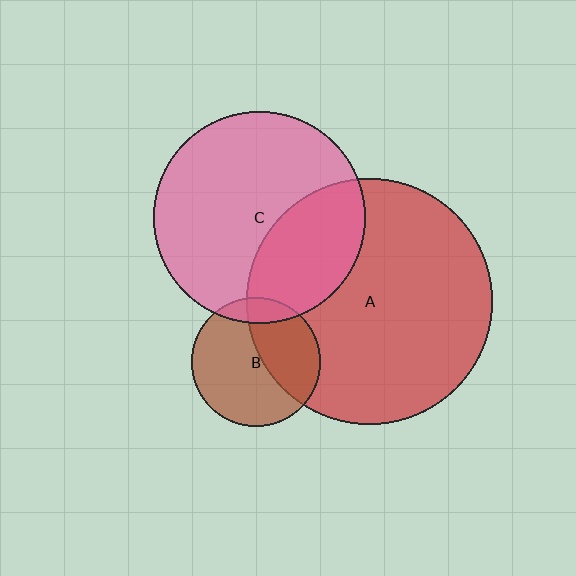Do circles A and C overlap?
Yes.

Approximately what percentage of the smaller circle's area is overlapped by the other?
Approximately 30%.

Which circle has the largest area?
Circle A (red).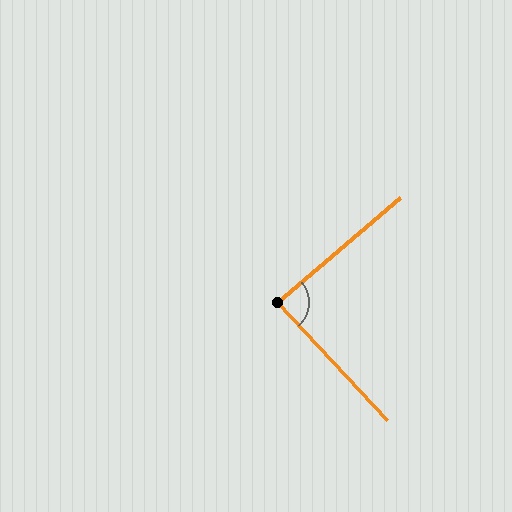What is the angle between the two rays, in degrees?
Approximately 87 degrees.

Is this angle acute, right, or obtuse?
It is approximately a right angle.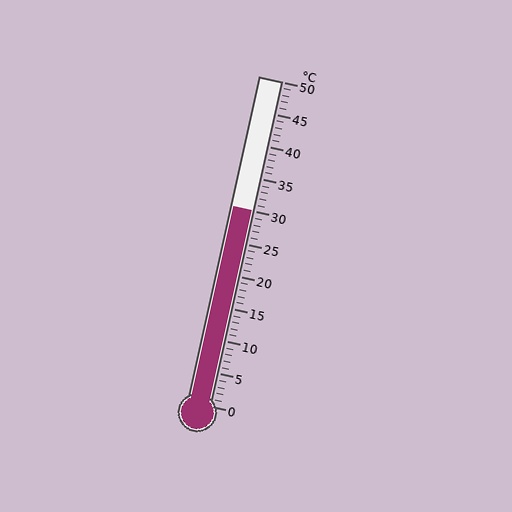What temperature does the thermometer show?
The thermometer shows approximately 30°C.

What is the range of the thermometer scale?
The thermometer scale ranges from 0°C to 50°C.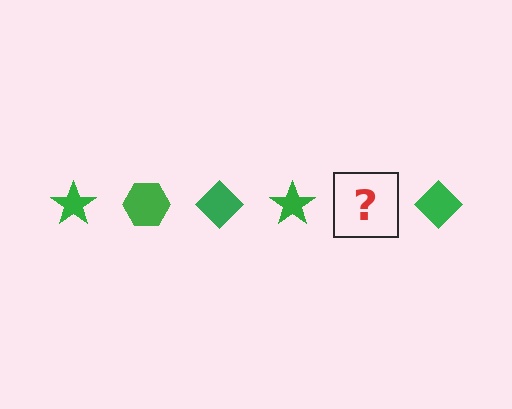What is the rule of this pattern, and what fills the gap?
The rule is that the pattern cycles through star, hexagon, diamond shapes in green. The gap should be filled with a green hexagon.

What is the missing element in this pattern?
The missing element is a green hexagon.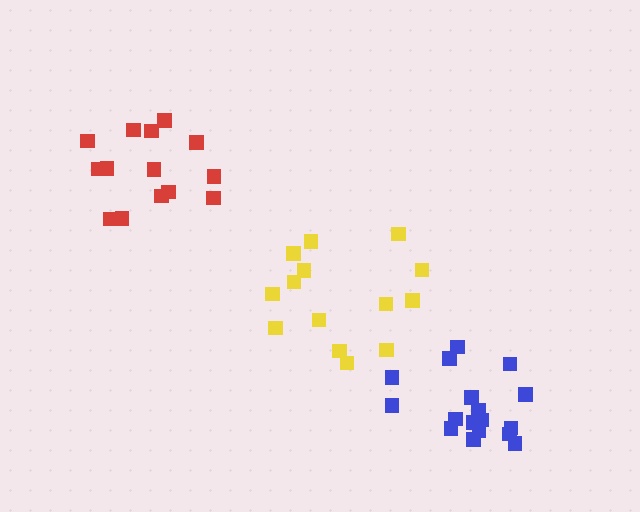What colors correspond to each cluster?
The clusters are colored: yellow, blue, red.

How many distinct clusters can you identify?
There are 3 distinct clusters.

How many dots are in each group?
Group 1: 14 dots, Group 2: 17 dots, Group 3: 14 dots (45 total).